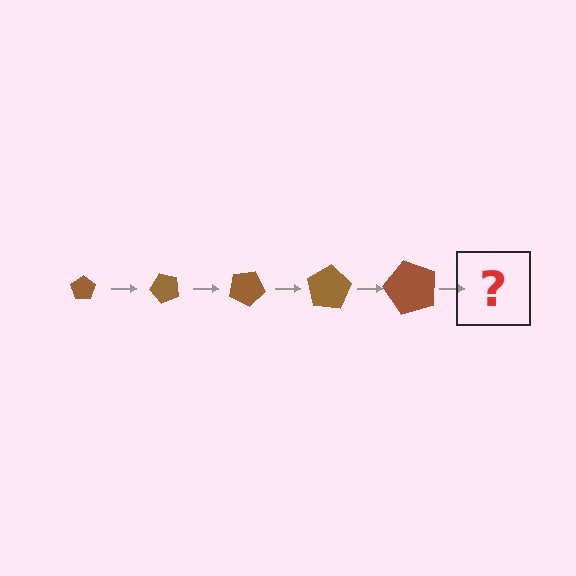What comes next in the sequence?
The next element should be a pentagon, larger than the previous one and rotated 250 degrees from the start.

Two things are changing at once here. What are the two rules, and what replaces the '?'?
The two rules are that the pentagon grows larger each step and it rotates 50 degrees each step. The '?' should be a pentagon, larger than the previous one and rotated 250 degrees from the start.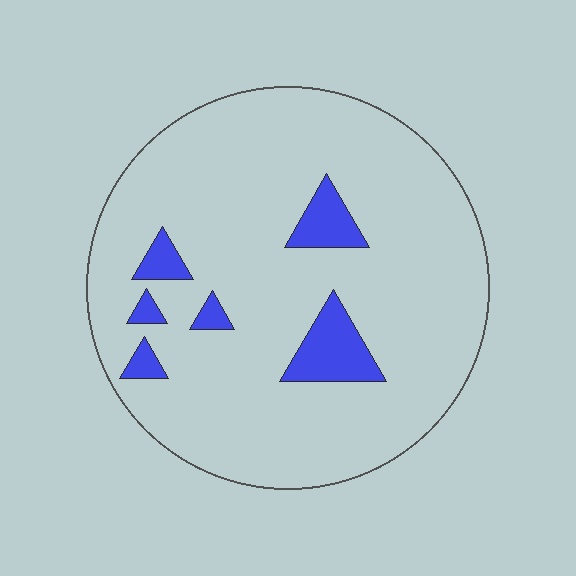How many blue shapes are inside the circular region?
6.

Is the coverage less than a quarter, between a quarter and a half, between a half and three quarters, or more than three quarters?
Less than a quarter.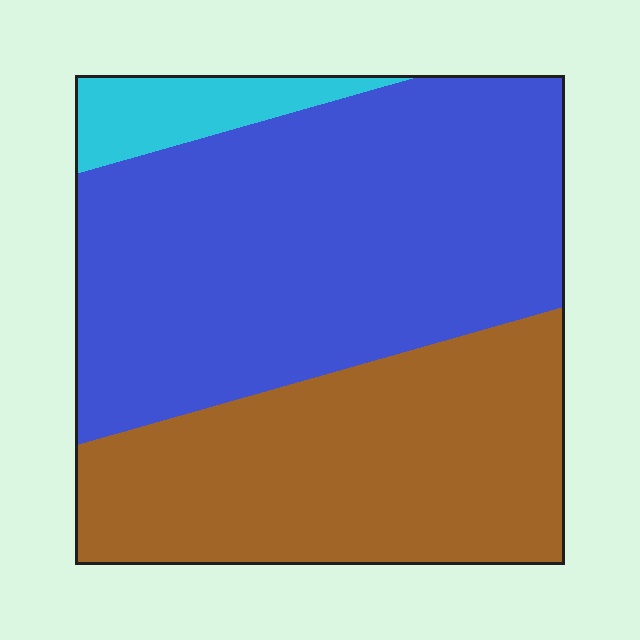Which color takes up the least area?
Cyan, at roughly 5%.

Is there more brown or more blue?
Blue.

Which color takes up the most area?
Blue, at roughly 55%.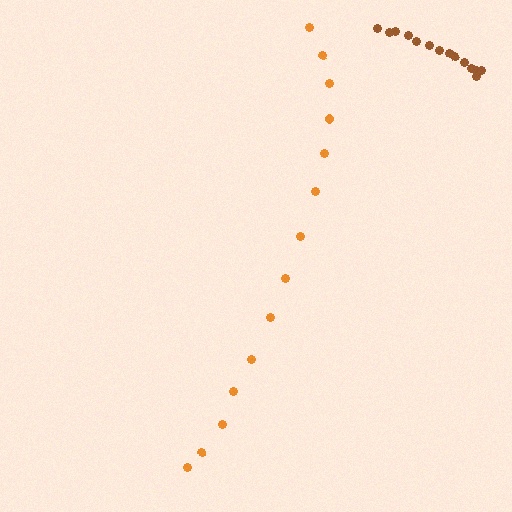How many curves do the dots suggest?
There are 2 distinct paths.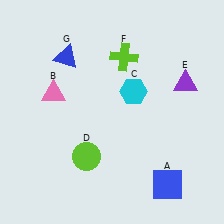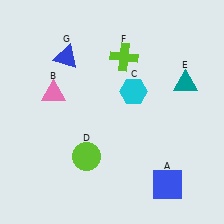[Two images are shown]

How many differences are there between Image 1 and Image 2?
There is 1 difference between the two images.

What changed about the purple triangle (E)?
In Image 1, E is purple. In Image 2, it changed to teal.